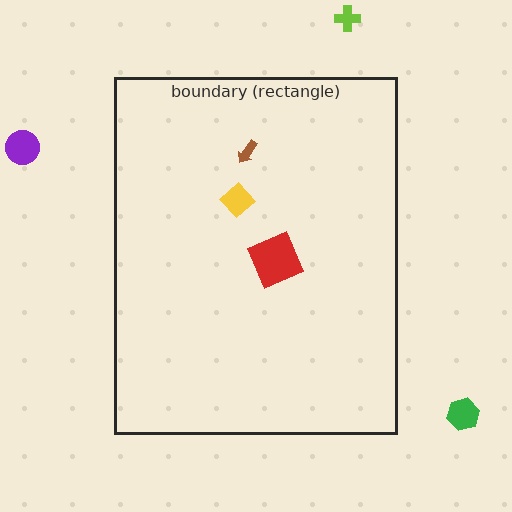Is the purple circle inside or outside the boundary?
Outside.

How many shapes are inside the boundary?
3 inside, 3 outside.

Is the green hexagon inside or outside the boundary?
Outside.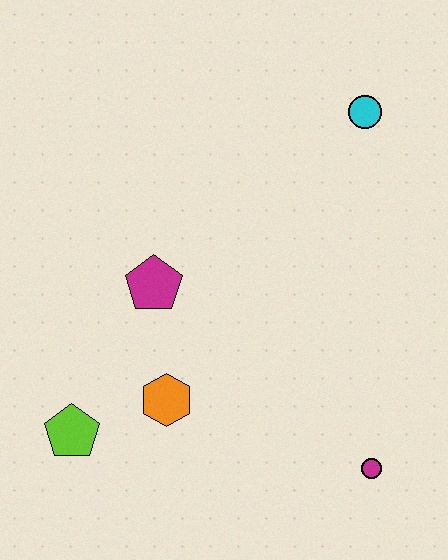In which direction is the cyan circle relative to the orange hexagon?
The cyan circle is above the orange hexagon.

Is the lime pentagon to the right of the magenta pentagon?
No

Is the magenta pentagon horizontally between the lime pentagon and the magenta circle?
Yes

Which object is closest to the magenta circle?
The orange hexagon is closest to the magenta circle.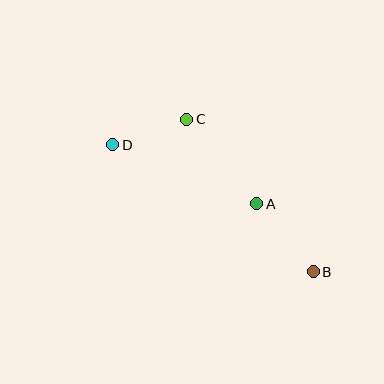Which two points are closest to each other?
Points C and D are closest to each other.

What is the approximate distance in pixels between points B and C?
The distance between B and C is approximately 198 pixels.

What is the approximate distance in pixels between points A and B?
The distance between A and B is approximately 89 pixels.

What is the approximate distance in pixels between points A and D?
The distance between A and D is approximately 156 pixels.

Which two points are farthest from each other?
Points B and D are farthest from each other.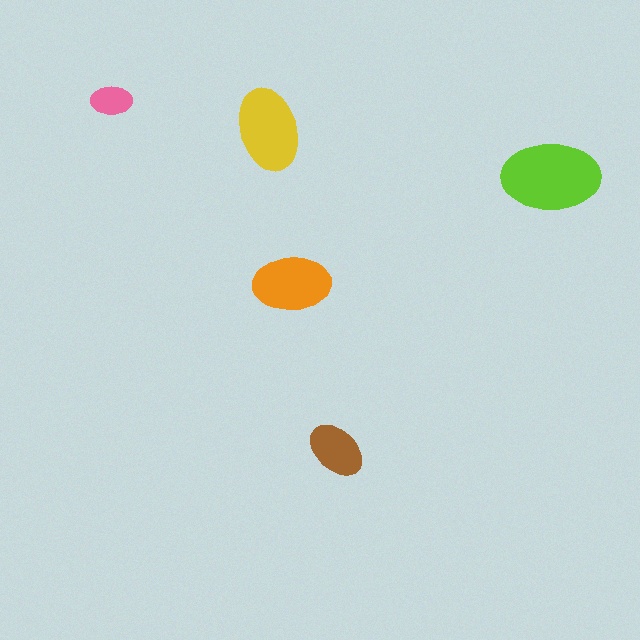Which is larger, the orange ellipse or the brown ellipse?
The orange one.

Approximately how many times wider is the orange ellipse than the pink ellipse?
About 2 times wider.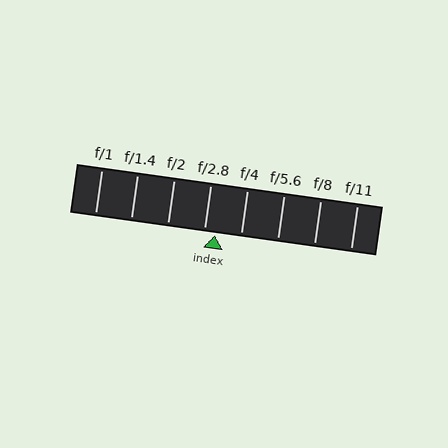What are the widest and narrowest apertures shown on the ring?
The widest aperture shown is f/1 and the narrowest is f/11.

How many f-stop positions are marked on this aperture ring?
There are 8 f-stop positions marked.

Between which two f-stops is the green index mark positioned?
The index mark is between f/2.8 and f/4.